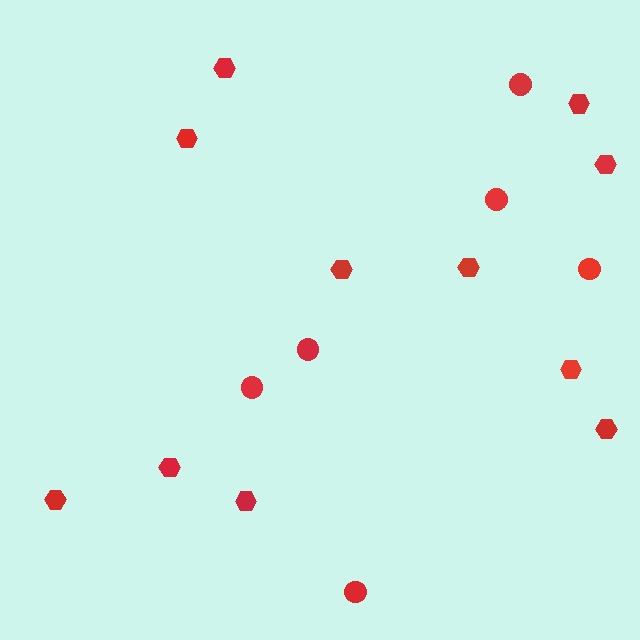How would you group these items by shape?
There are 2 groups: one group of hexagons (11) and one group of circles (6).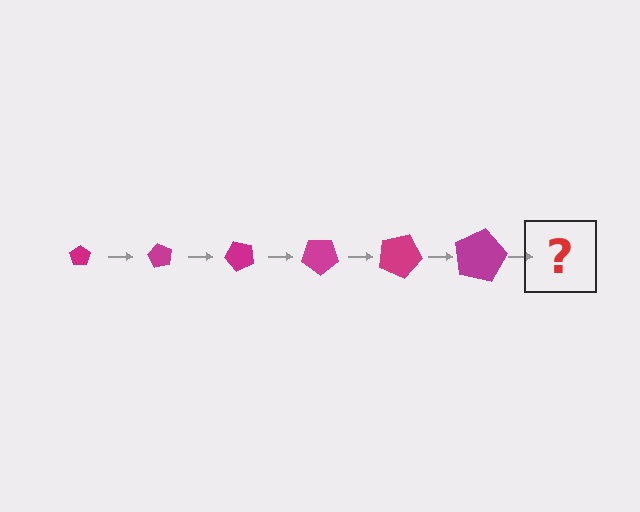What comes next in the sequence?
The next element should be a pentagon, larger than the previous one and rotated 360 degrees from the start.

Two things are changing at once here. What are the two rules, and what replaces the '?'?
The two rules are that the pentagon grows larger each step and it rotates 60 degrees each step. The '?' should be a pentagon, larger than the previous one and rotated 360 degrees from the start.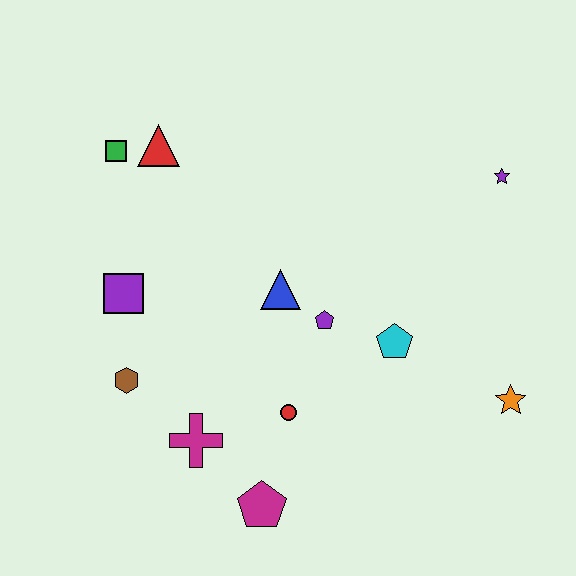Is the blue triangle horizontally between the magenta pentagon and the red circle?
Yes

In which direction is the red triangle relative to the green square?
The red triangle is to the right of the green square.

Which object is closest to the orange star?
The cyan pentagon is closest to the orange star.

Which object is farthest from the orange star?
The green square is farthest from the orange star.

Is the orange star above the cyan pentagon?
No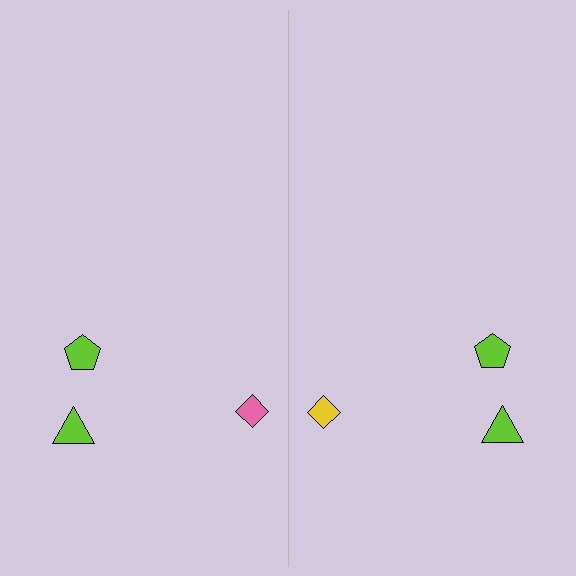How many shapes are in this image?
There are 6 shapes in this image.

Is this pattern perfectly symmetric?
No, the pattern is not perfectly symmetric. The yellow diamond on the right side breaks the symmetry — its mirror counterpart is pink.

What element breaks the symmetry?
The yellow diamond on the right side breaks the symmetry — its mirror counterpart is pink.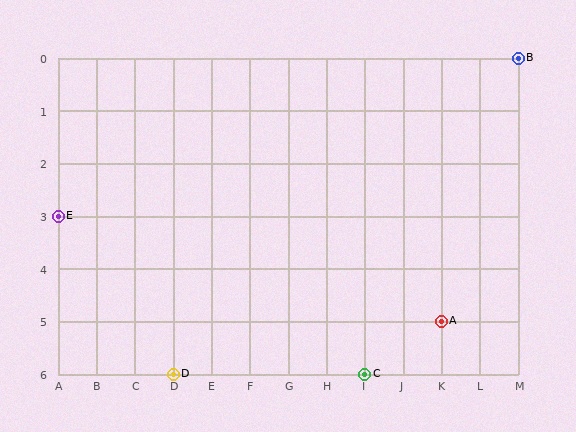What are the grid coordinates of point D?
Point D is at grid coordinates (D, 6).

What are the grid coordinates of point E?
Point E is at grid coordinates (A, 3).